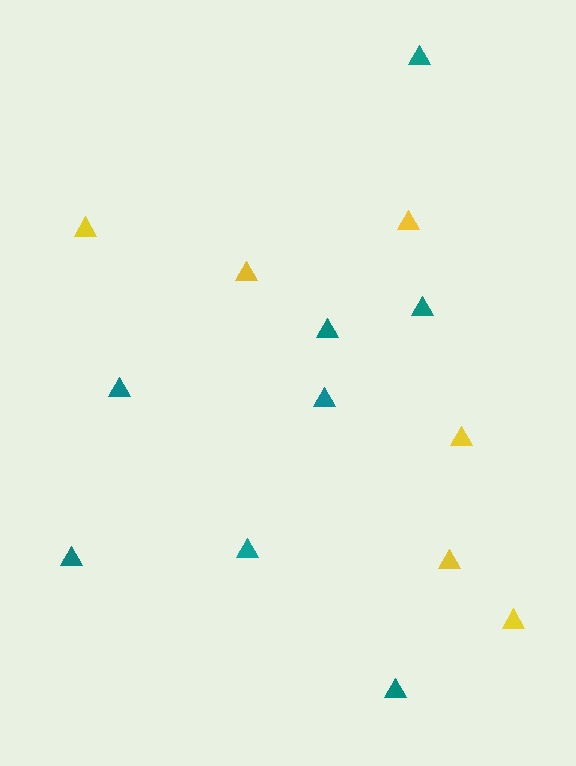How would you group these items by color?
There are 2 groups: one group of yellow triangles (6) and one group of teal triangles (8).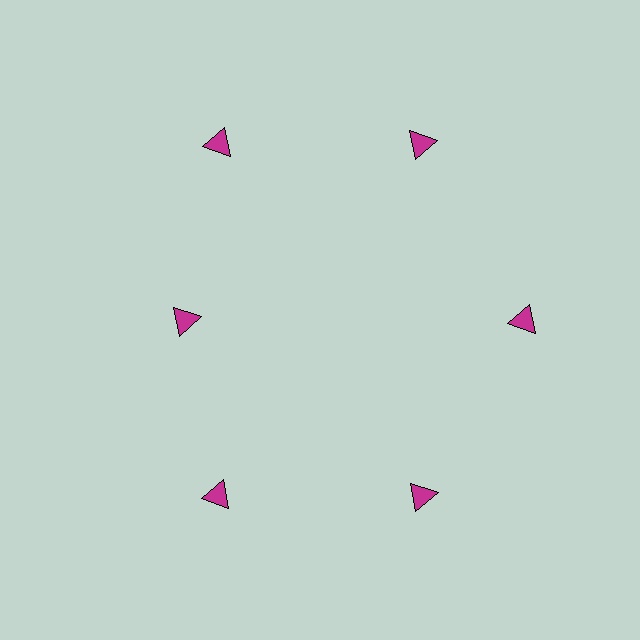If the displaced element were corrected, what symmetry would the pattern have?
It would have 6-fold rotational symmetry — the pattern would map onto itself every 60 degrees.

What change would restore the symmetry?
The symmetry would be restored by moving it outward, back onto the ring so that all 6 triangles sit at equal angles and equal distance from the center.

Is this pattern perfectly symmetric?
No. The 6 magenta triangles are arranged in a ring, but one element near the 9 o'clock position is pulled inward toward the center, breaking the 6-fold rotational symmetry.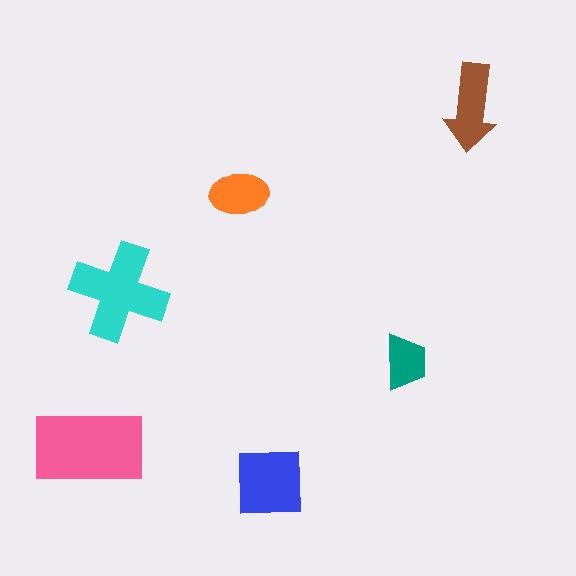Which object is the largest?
The pink rectangle.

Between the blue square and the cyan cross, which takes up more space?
The cyan cross.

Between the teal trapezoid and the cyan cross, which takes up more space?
The cyan cross.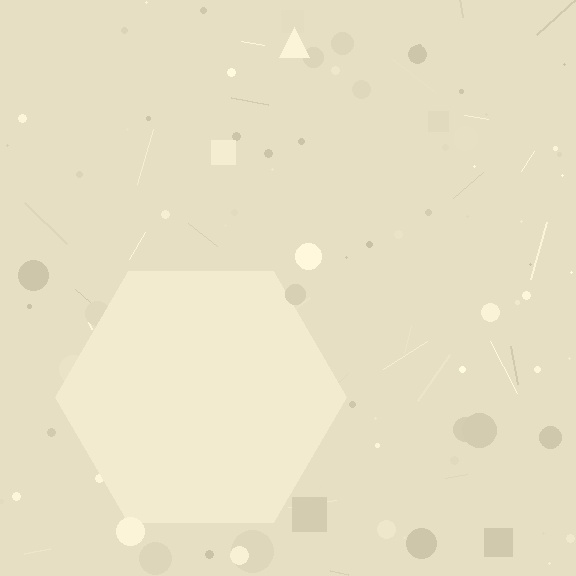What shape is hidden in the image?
A hexagon is hidden in the image.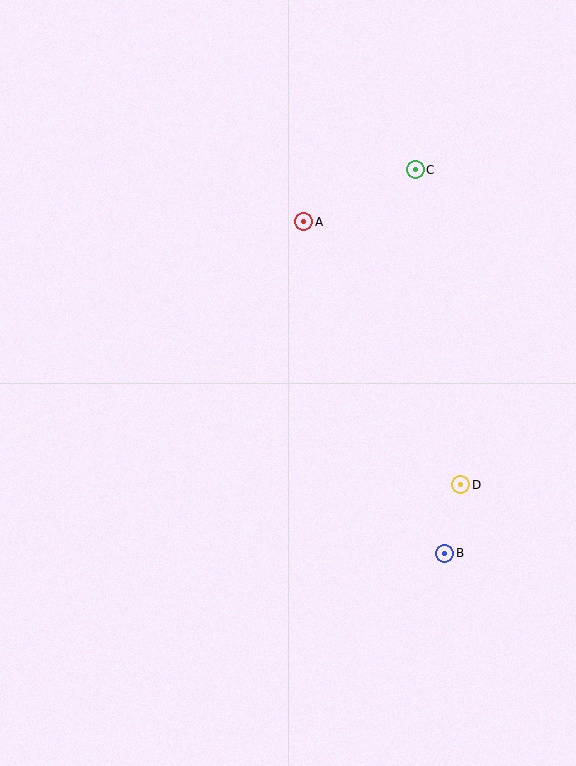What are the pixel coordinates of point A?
Point A is at (304, 222).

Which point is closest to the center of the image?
Point A at (304, 222) is closest to the center.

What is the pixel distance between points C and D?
The distance between C and D is 318 pixels.